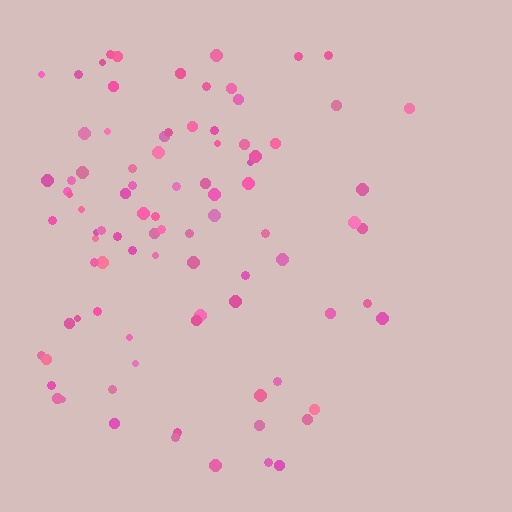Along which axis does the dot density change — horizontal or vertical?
Horizontal.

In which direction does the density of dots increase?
From right to left, with the left side densest.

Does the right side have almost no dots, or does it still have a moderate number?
Still a moderate number, just noticeably fewer than the left.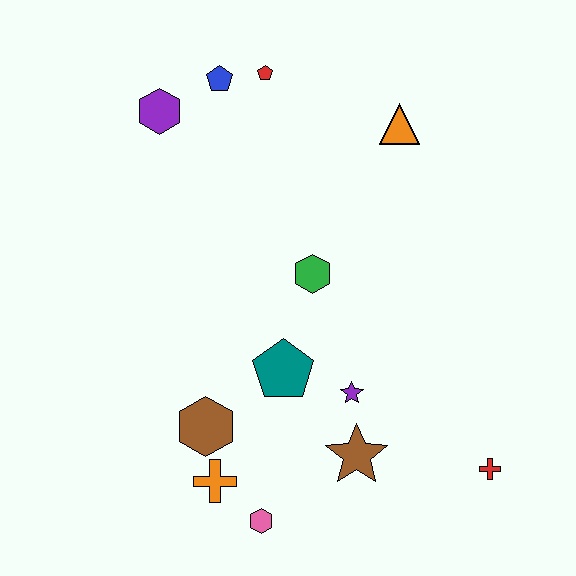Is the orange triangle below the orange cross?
No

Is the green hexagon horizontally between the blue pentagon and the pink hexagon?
No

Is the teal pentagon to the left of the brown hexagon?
No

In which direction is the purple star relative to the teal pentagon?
The purple star is to the right of the teal pentagon.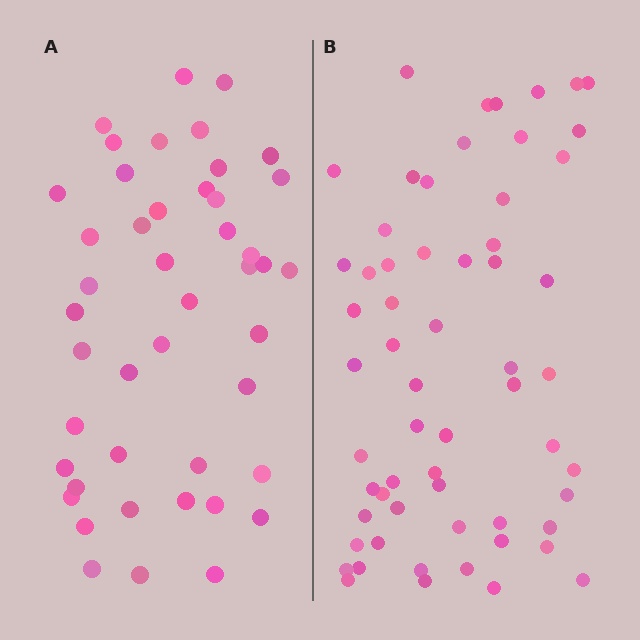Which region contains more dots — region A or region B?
Region B (the right region) has more dots.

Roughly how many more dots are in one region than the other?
Region B has approximately 15 more dots than region A.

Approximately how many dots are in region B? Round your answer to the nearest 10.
About 60 dots.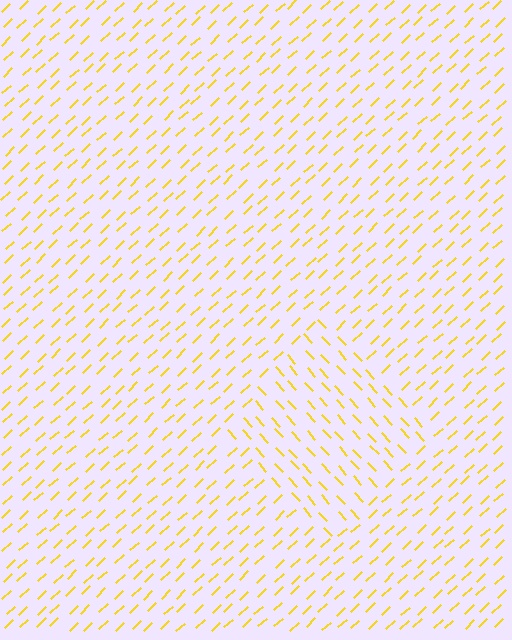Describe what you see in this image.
The image is filled with small yellow line segments. A diamond region in the image has lines oriented differently from the surrounding lines, creating a visible texture boundary.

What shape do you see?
I see a diamond.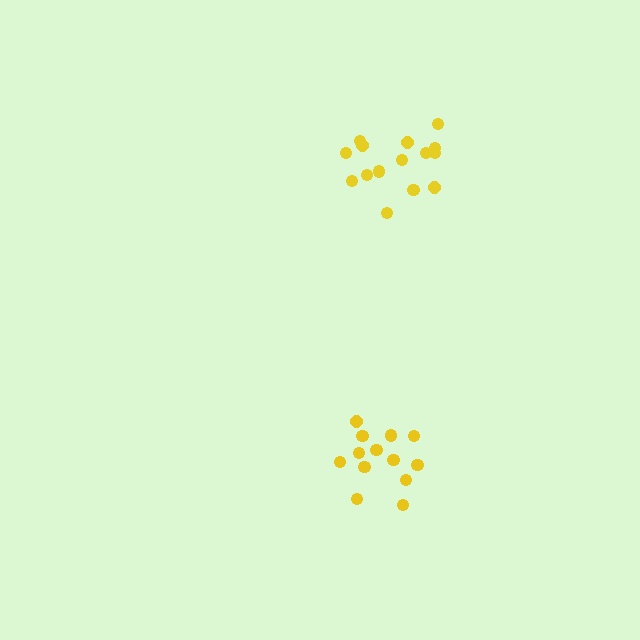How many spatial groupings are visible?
There are 2 spatial groupings.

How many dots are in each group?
Group 1: 15 dots, Group 2: 13 dots (28 total).